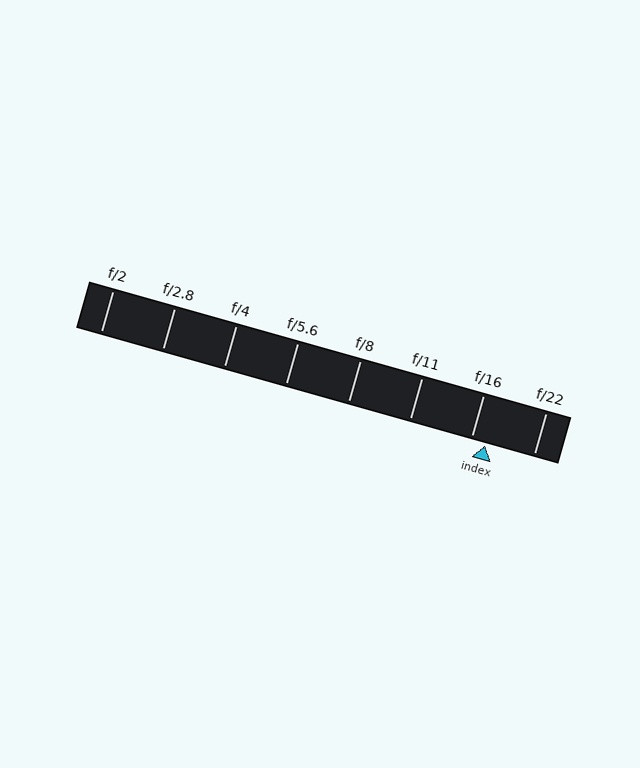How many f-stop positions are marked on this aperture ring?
There are 8 f-stop positions marked.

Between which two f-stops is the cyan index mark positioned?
The index mark is between f/16 and f/22.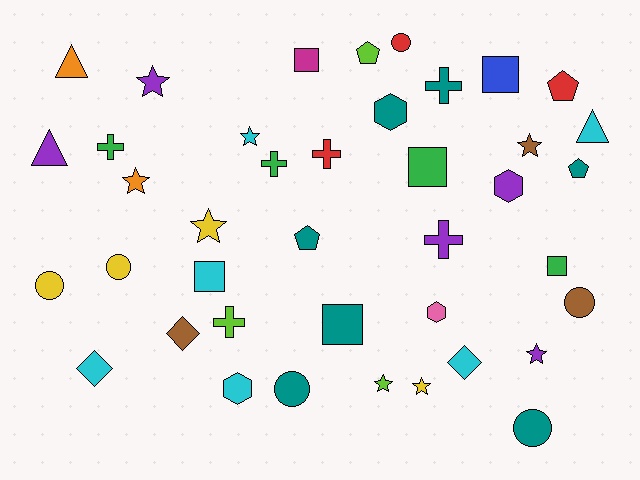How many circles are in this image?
There are 6 circles.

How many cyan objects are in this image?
There are 6 cyan objects.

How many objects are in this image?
There are 40 objects.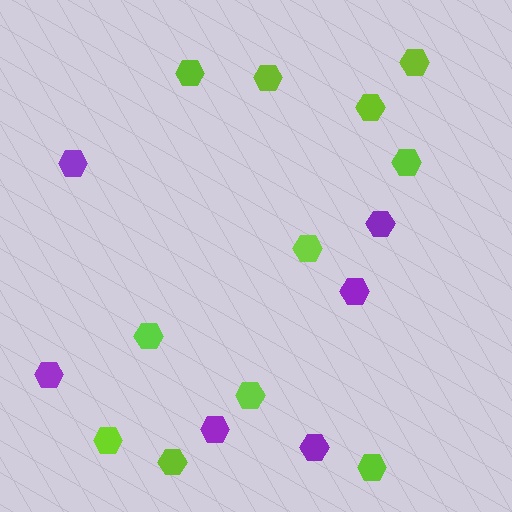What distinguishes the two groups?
There are 2 groups: one group of lime hexagons (11) and one group of purple hexagons (6).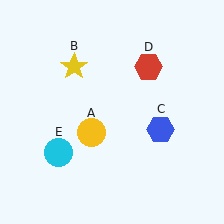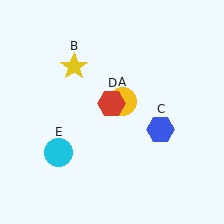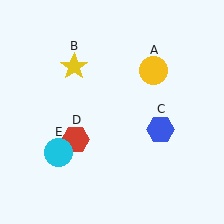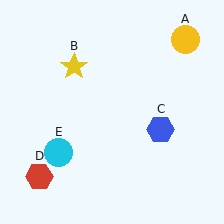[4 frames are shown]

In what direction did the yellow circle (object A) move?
The yellow circle (object A) moved up and to the right.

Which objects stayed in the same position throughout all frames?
Yellow star (object B) and blue hexagon (object C) and cyan circle (object E) remained stationary.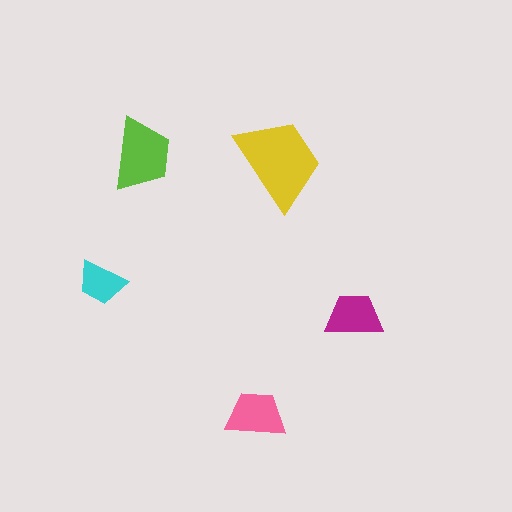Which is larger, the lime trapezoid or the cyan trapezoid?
The lime one.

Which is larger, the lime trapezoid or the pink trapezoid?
The lime one.